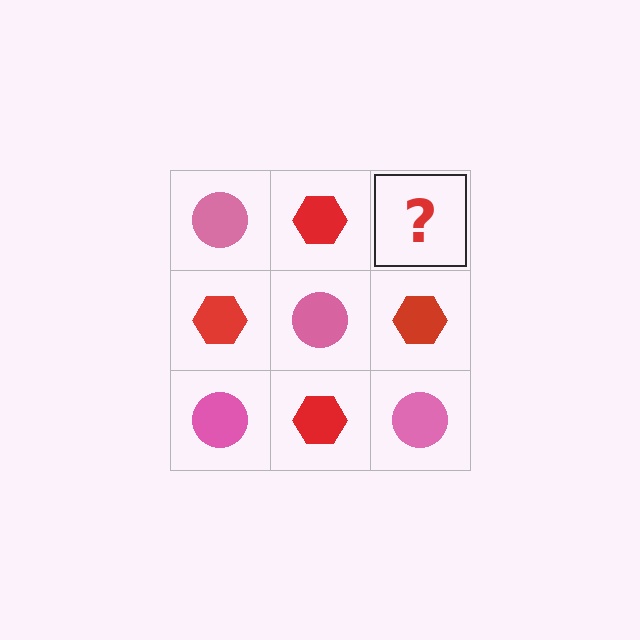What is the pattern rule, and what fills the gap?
The rule is that it alternates pink circle and red hexagon in a checkerboard pattern. The gap should be filled with a pink circle.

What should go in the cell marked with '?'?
The missing cell should contain a pink circle.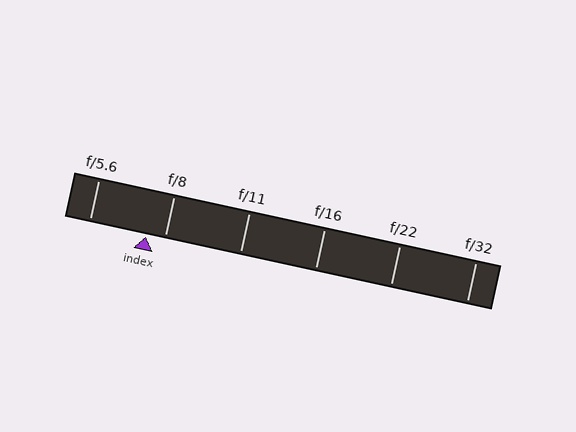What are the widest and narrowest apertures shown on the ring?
The widest aperture shown is f/5.6 and the narrowest is f/32.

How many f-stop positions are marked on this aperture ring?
There are 6 f-stop positions marked.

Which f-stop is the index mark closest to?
The index mark is closest to f/8.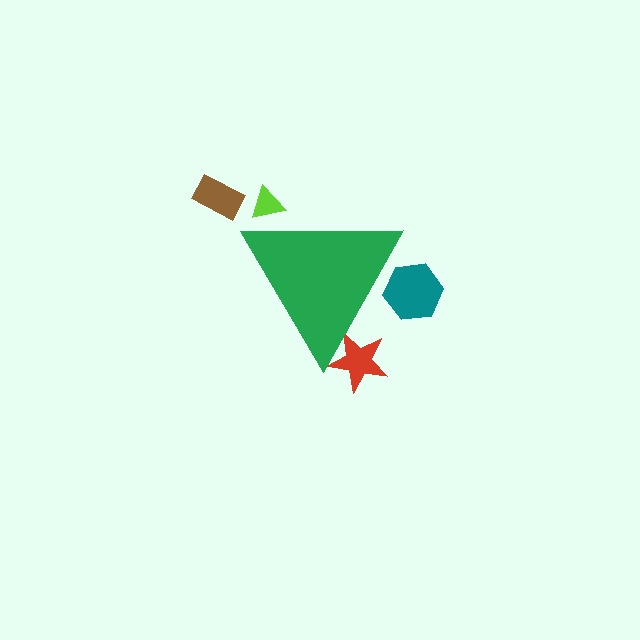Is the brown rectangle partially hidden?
No, the brown rectangle is fully visible.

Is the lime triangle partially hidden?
Yes, the lime triangle is partially hidden behind the green triangle.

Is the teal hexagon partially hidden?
Yes, the teal hexagon is partially hidden behind the green triangle.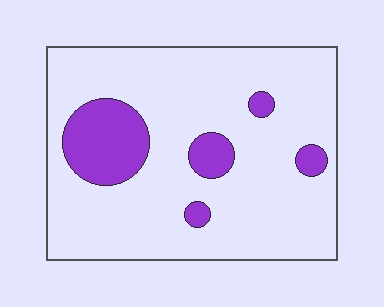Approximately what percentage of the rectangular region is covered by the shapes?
Approximately 15%.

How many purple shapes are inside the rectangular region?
5.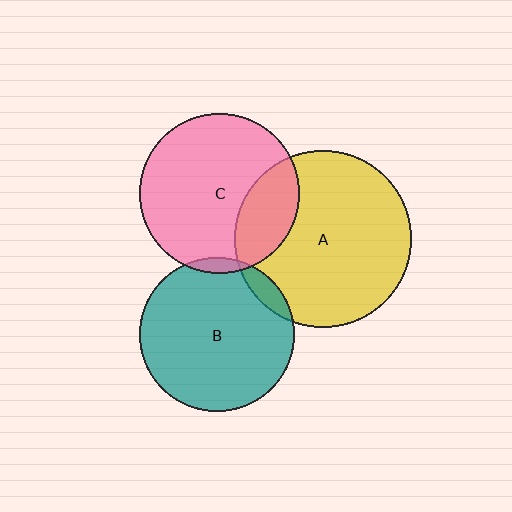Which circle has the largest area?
Circle A (yellow).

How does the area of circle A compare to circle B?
Approximately 1.3 times.